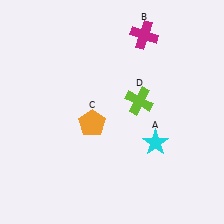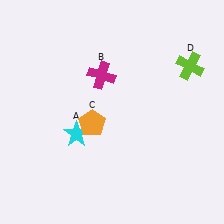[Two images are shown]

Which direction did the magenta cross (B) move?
The magenta cross (B) moved left.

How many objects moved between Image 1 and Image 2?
3 objects moved between the two images.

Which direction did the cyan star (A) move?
The cyan star (A) moved left.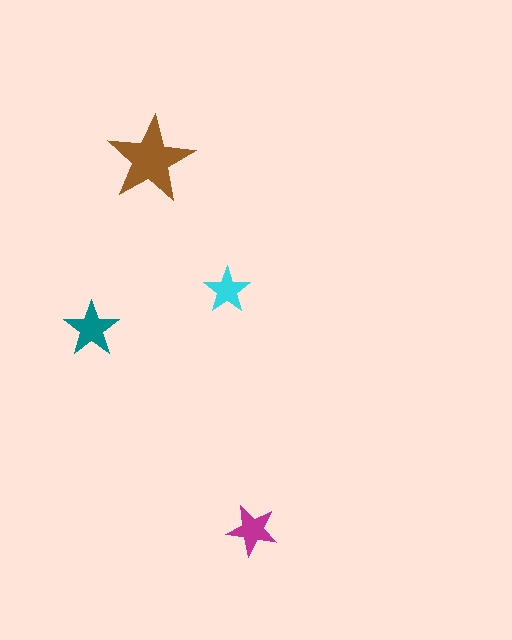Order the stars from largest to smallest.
the brown one, the teal one, the magenta one, the cyan one.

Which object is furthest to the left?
The teal star is leftmost.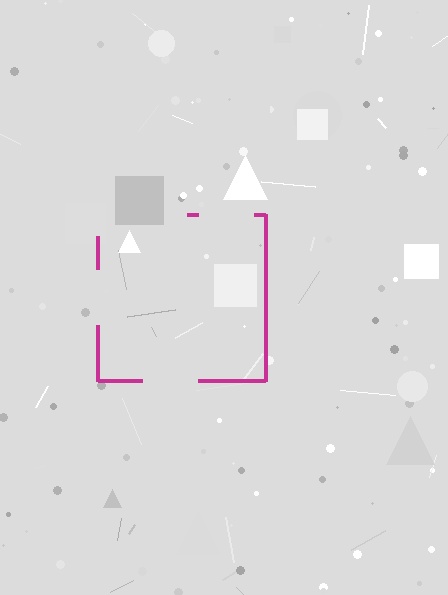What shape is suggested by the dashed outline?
The dashed outline suggests a square.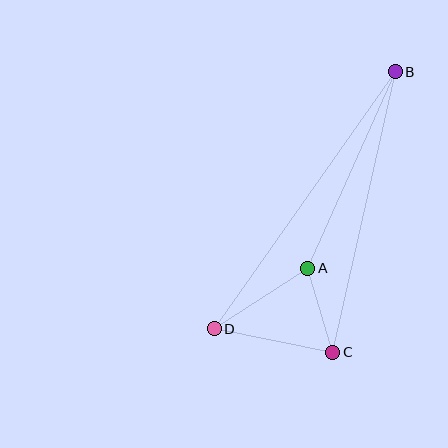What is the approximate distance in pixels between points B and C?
The distance between B and C is approximately 288 pixels.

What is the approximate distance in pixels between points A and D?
The distance between A and D is approximately 111 pixels.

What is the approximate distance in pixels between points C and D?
The distance between C and D is approximately 121 pixels.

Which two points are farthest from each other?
Points B and D are farthest from each other.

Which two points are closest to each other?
Points A and C are closest to each other.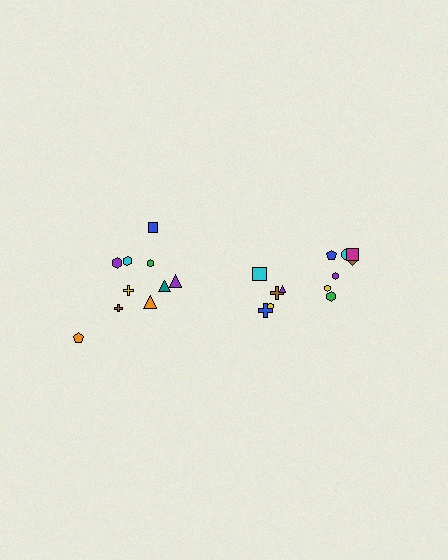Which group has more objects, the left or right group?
The right group.